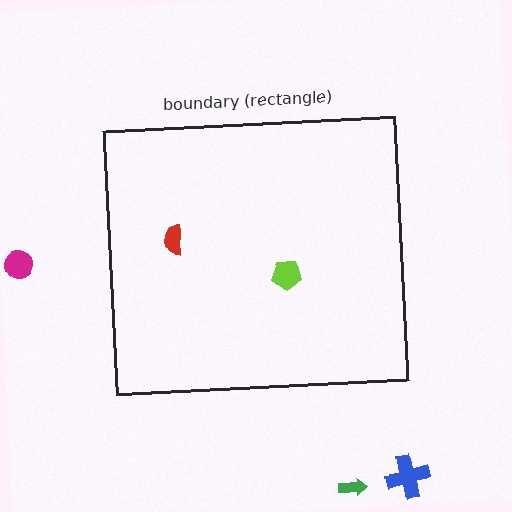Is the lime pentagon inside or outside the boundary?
Inside.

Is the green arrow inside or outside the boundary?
Outside.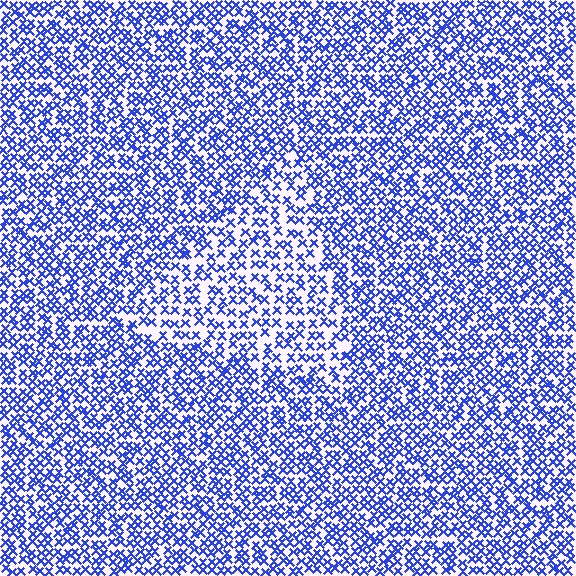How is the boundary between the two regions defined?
The boundary is defined by a change in element density (approximately 1.6x ratio). All elements are the same color, size, and shape.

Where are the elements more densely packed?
The elements are more densely packed outside the triangle boundary.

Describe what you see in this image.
The image contains small blue elements arranged at two different densities. A triangle-shaped region is visible where the elements are less densely packed than the surrounding area.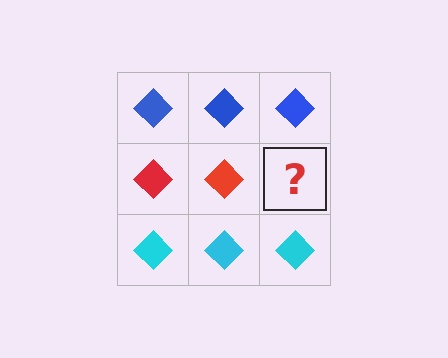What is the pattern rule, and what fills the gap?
The rule is that each row has a consistent color. The gap should be filled with a red diamond.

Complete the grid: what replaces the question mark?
The question mark should be replaced with a red diamond.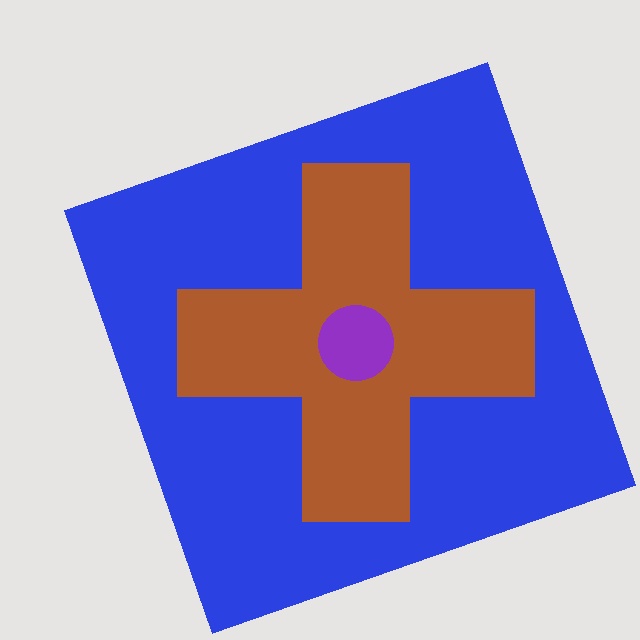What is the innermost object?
The purple circle.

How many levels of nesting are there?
3.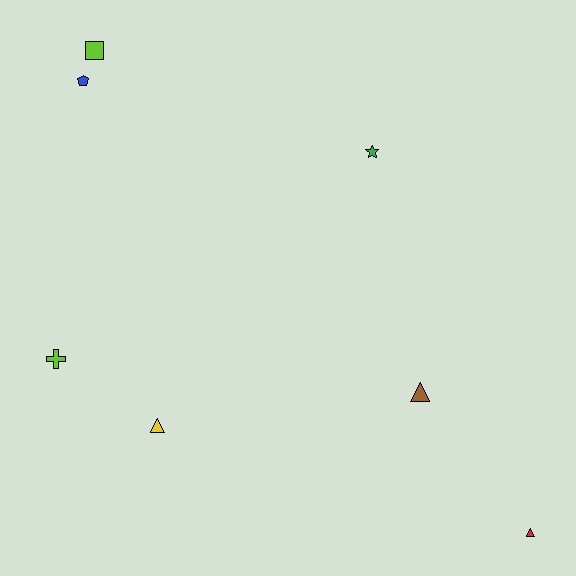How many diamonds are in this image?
There are no diamonds.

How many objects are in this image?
There are 7 objects.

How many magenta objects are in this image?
There are no magenta objects.